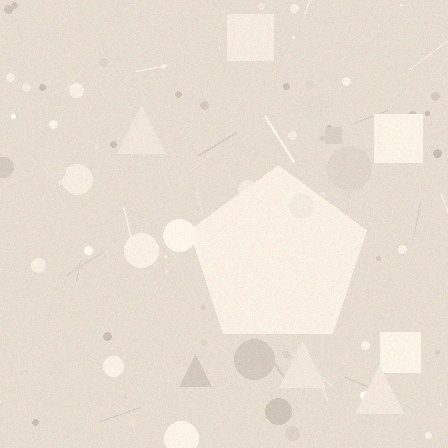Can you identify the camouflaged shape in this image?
The camouflaged shape is a pentagon.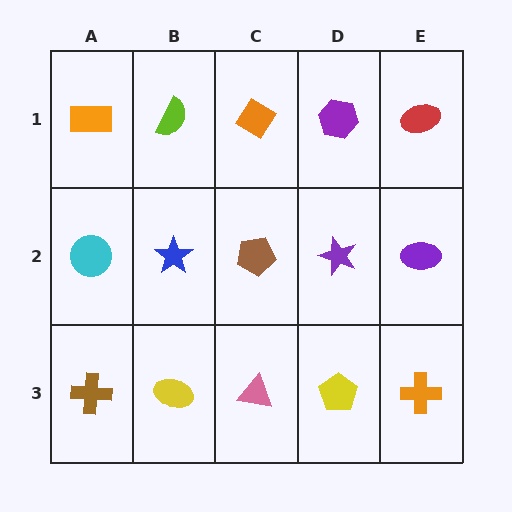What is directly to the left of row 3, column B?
A brown cross.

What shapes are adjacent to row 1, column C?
A brown pentagon (row 2, column C), a lime semicircle (row 1, column B), a purple hexagon (row 1, column D).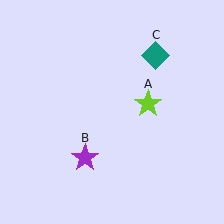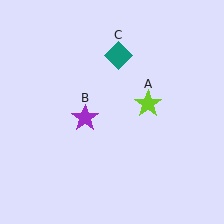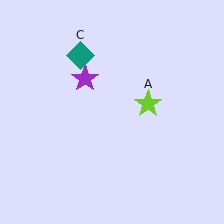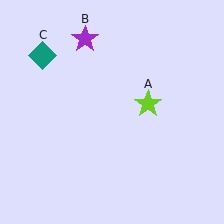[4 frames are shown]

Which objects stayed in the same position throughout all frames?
Lime star (object A) remained stationary.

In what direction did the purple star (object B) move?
The purple star (object B) moved up.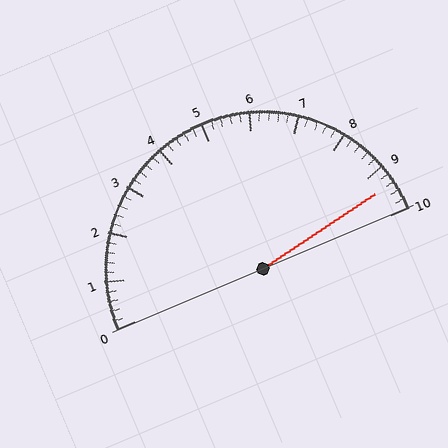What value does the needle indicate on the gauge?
The needle indicates approximately 9.4.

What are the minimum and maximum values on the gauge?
The gauge ranges from 0 to 10.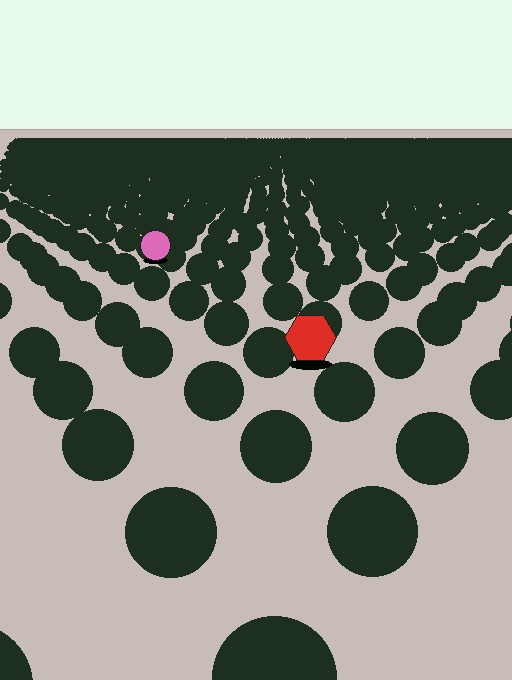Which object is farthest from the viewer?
The pink circle is farthest from the viewer. It appears smaller and the ground texture around it is denser.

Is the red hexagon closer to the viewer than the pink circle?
Yes. The red hexagon is closer — you can tell from the texture gradient: the ground texture is coarser near it.